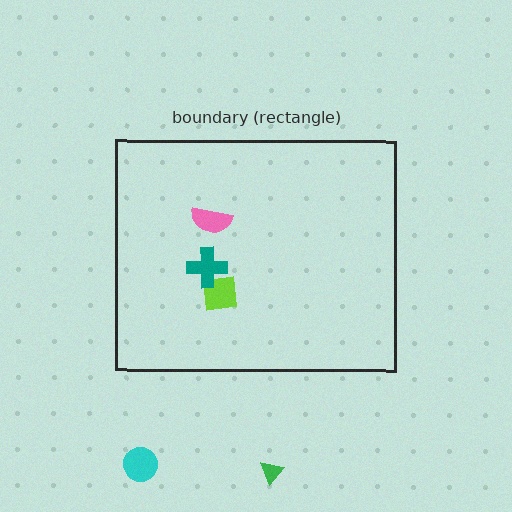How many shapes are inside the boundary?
3 inside, 2 outside.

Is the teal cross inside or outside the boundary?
Inside.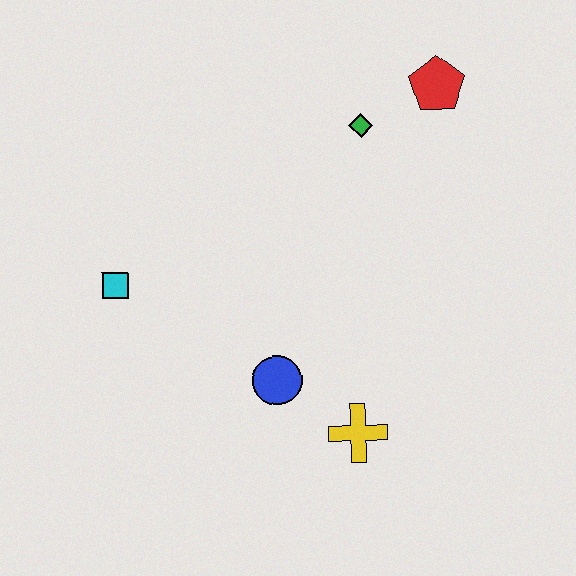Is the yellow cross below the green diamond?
Yes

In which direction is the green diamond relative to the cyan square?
The green diamond is to the right of the cyan square.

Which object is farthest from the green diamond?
The yellow cross is farthest from the green diamond.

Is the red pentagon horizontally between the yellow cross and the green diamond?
No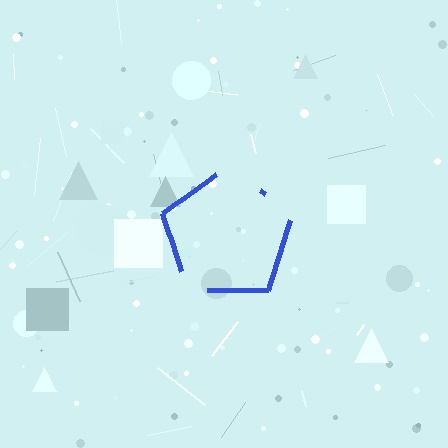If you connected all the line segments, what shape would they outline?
They would outline a pentagon.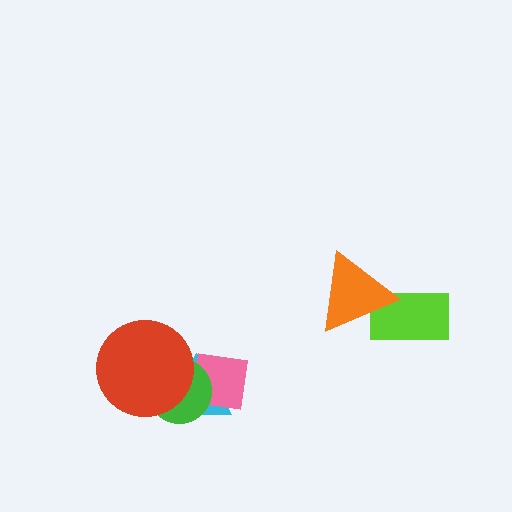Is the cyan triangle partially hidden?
Yes, it is partially covered by another shape.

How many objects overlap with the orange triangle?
1 object overlaps with the orange triangle.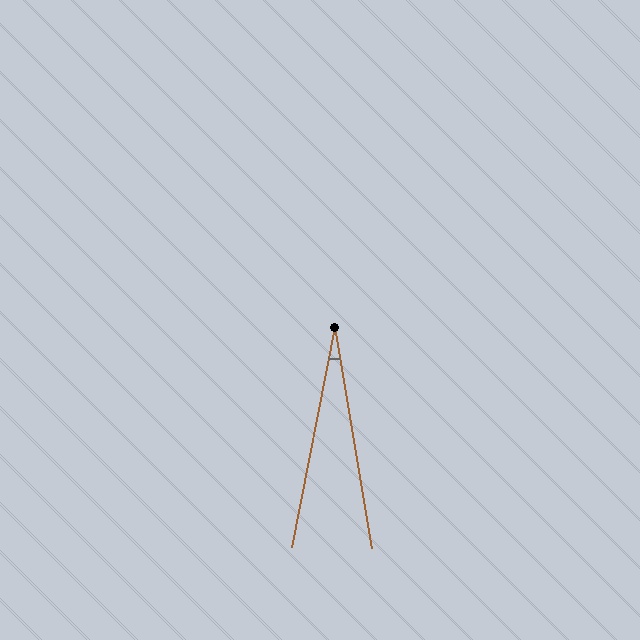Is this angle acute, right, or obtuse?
It is acute.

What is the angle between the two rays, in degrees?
Approximately 21 degrees.